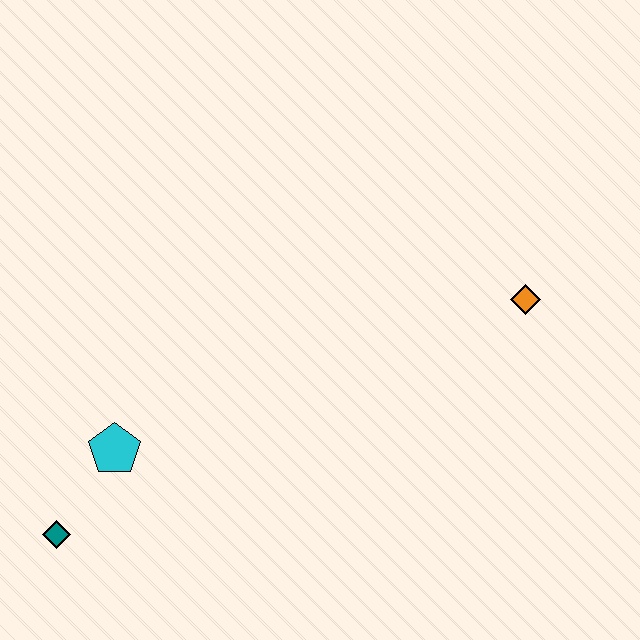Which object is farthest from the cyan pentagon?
The orange diamond is farthest from the cyan pentagon.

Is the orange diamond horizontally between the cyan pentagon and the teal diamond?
No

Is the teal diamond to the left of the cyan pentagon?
Yes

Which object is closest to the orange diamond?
The cyan pentagon is closest to the orange diamond.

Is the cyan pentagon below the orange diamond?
Yes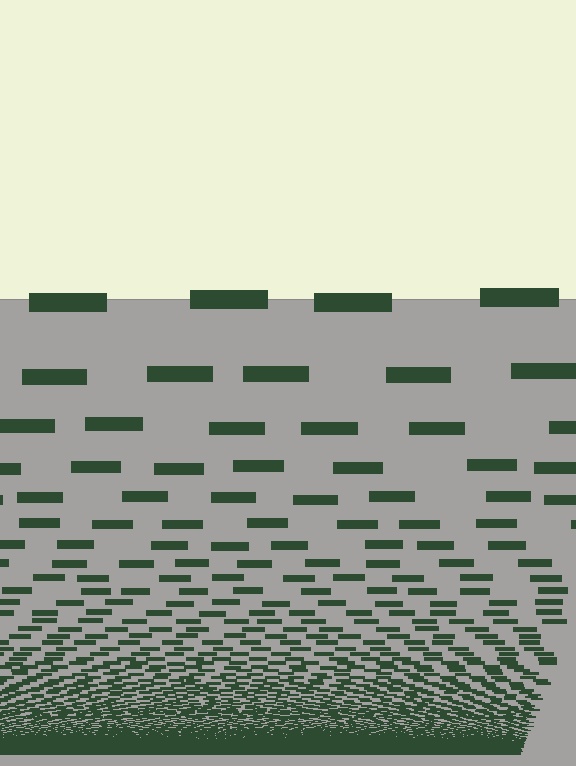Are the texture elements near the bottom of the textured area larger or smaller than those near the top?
Smaller. The gradient is inverted — elements near the bottom are smaller and denser.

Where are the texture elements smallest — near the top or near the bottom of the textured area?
Near the bottom.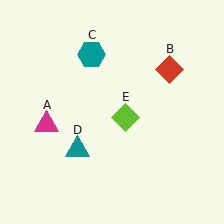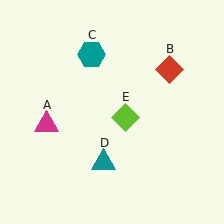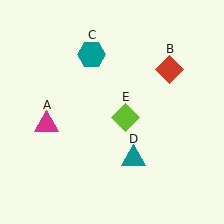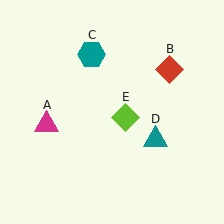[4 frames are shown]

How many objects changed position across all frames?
1 object changed position: teal triangle (object D).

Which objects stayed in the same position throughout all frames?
Magenta triangle (object A) and red diamond (object B) and teal hexagon (object C) and lime diamond (object E) remained stationary.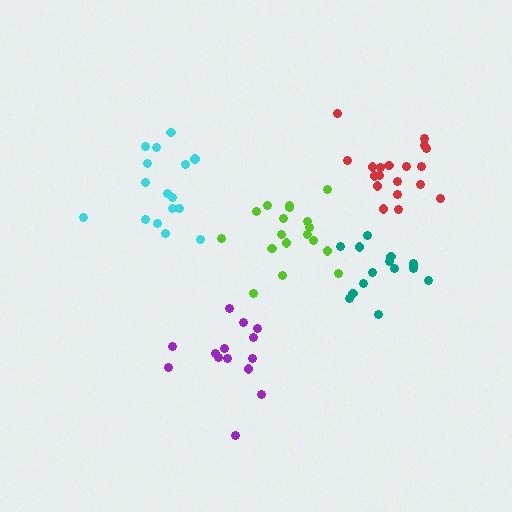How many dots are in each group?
Group 1: 19 dots, Group 2: 16 dots, Group 3: 14 dots, Group 4: 15 dots, Group 5: 18 dots (82 total).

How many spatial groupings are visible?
There are 5 spatial groupings.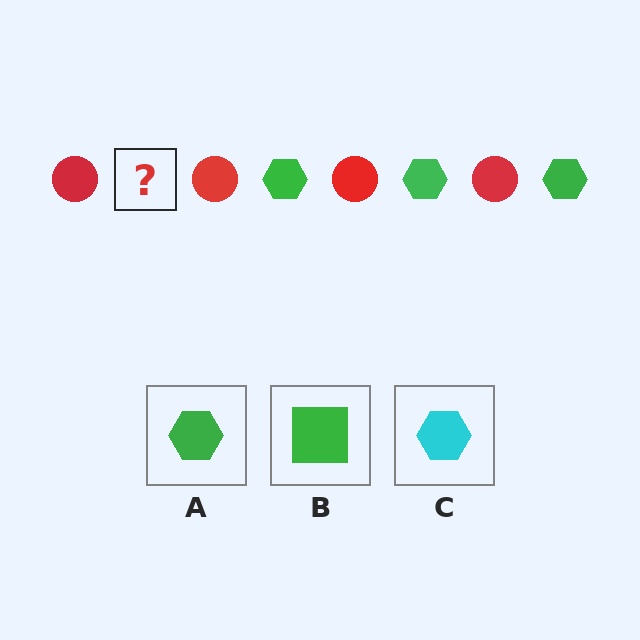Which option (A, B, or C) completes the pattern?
A.